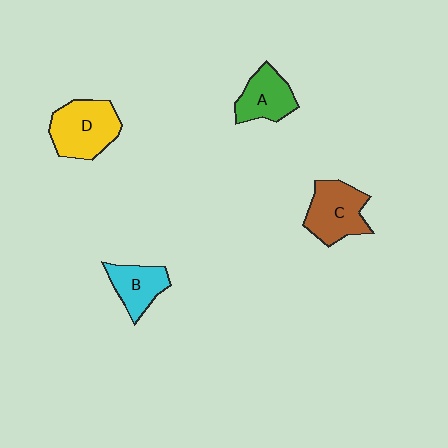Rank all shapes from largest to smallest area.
From largest to smallest: D (yellow), C (brown), A (green), B (cyan).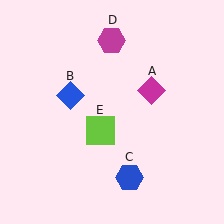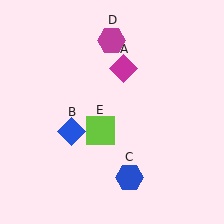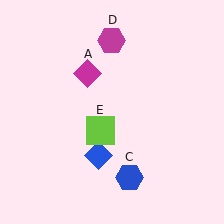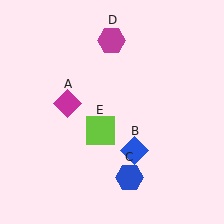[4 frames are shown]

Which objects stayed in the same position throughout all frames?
Blue hexagon (object C) and magenta hexagon (object D) and lime square (object E) remained stationary.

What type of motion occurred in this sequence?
The magenta diamond (object A), blue diamond (object B) rotated counterclockwise around the center of the scene.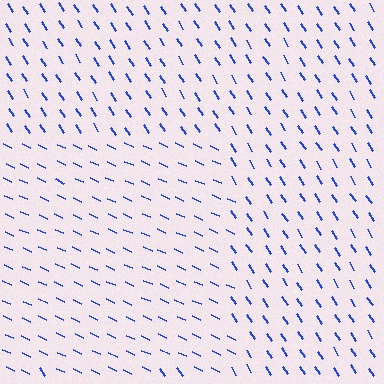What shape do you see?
I see a rectangle.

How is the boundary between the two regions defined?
The boundary is defined purely by a change in line orientation (approximately 32 degrees difference). All lines are the same color and thickness.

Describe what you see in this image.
The image is filled with small blue line segments. A rectangle region in the image has lines oriented differently from the surrounding lines, creating a visible texture boundary.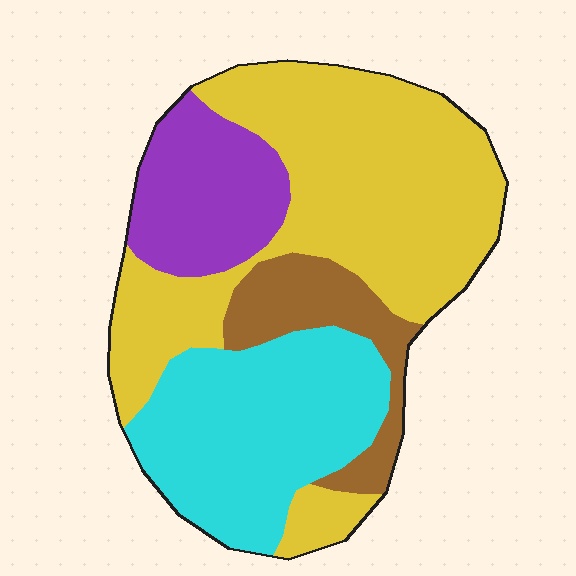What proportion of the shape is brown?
Brown covers around 10% of the shape.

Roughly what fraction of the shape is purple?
Purple takes up about one sixth (1/6) of the shape.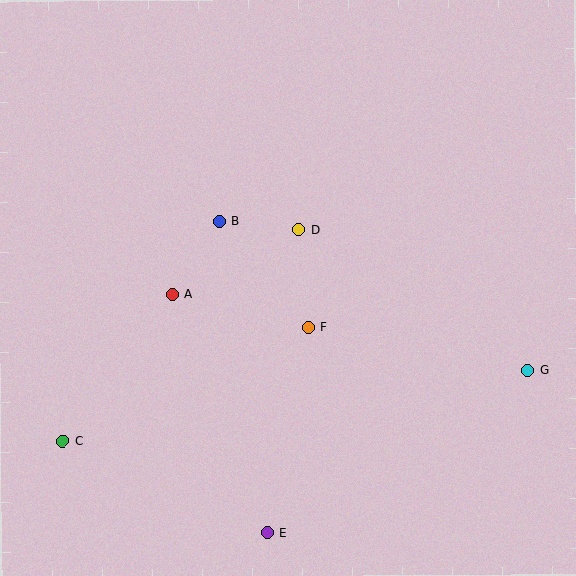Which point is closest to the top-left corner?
Point B is closest to the top-left corner.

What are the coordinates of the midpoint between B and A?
The midpoint between B and A is at (196, 258).